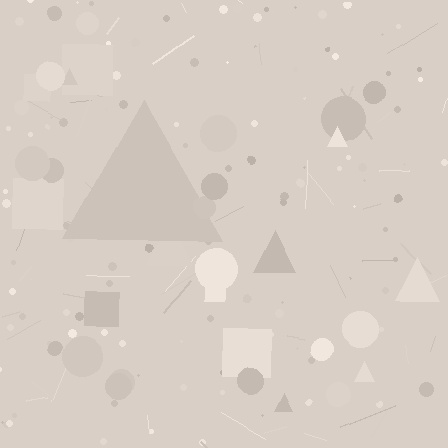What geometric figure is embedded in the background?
A triangle is embedded in the background.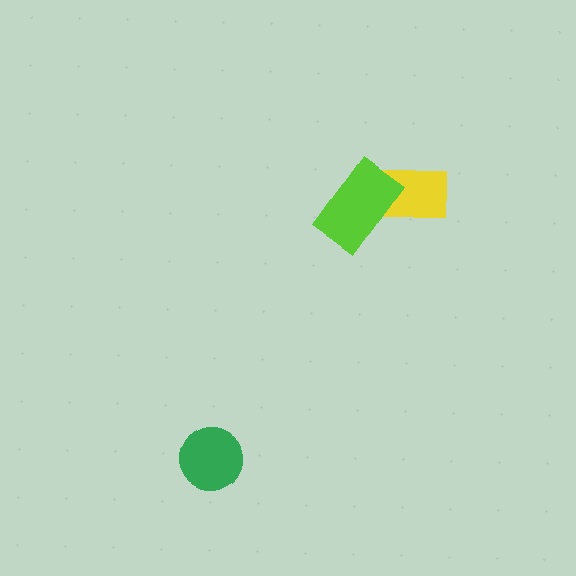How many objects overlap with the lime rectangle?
1 object overlaps with the lime rectangle.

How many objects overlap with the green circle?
0 objects overlap with the green circle.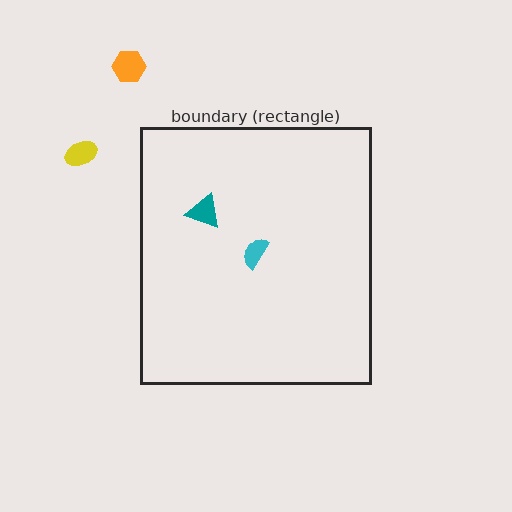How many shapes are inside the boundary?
2 inside, 2 outside.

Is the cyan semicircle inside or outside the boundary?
Inside.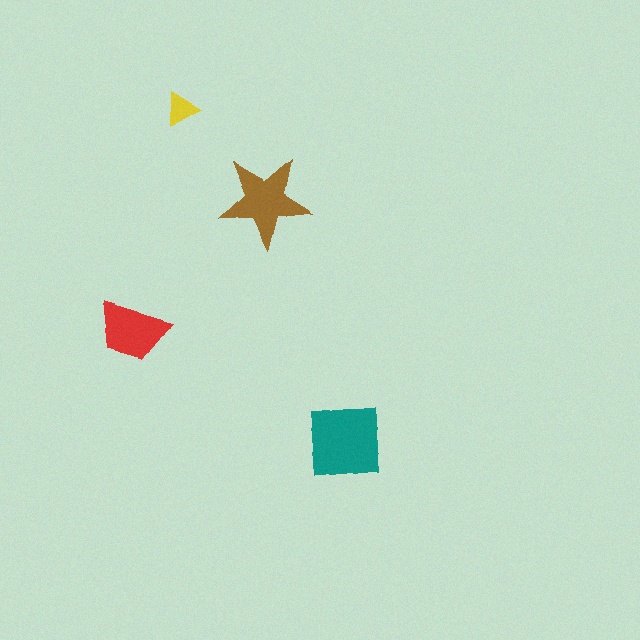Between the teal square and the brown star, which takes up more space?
The teal square.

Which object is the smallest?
The yellow triangle.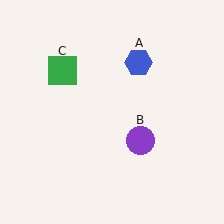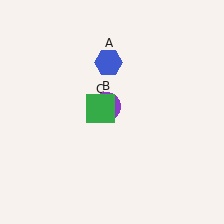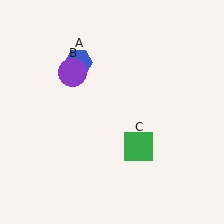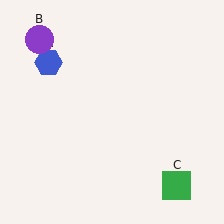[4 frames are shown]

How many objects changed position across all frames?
3 objects changed position: blue hexagon (object A), purple circle (object B), green square (object C).